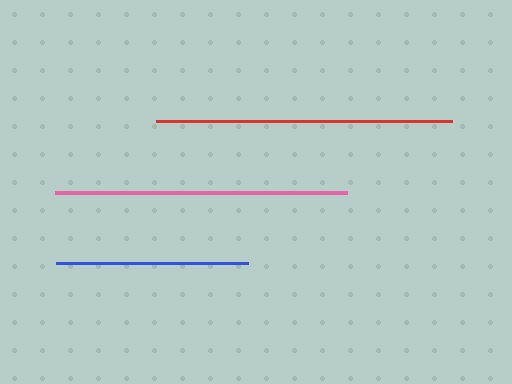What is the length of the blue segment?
The blue segment is approximately 192 pixels long.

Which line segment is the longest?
The red line is the longest at approximately 296 pixels.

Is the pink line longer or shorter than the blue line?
The pink line is longer than the blue line.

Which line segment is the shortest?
The blue line is the shortest at approximately 192 pixels.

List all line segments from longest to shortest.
From longest to shortest: red, pink, blue.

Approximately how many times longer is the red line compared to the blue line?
The red line is approximately 1.5 times the length of the blue line.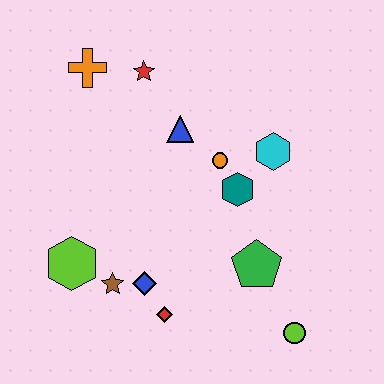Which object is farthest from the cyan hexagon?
The lime hexagon is farthest from the cyan hexagon.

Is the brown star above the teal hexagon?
No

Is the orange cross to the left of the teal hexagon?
Yes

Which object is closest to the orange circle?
The teal hexagon is closest to the orange circle.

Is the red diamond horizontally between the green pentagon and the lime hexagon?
Yes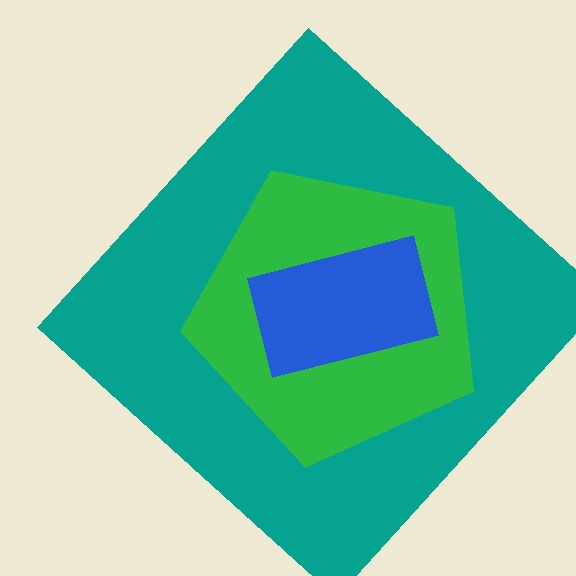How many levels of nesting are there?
3.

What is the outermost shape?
The teal diamond.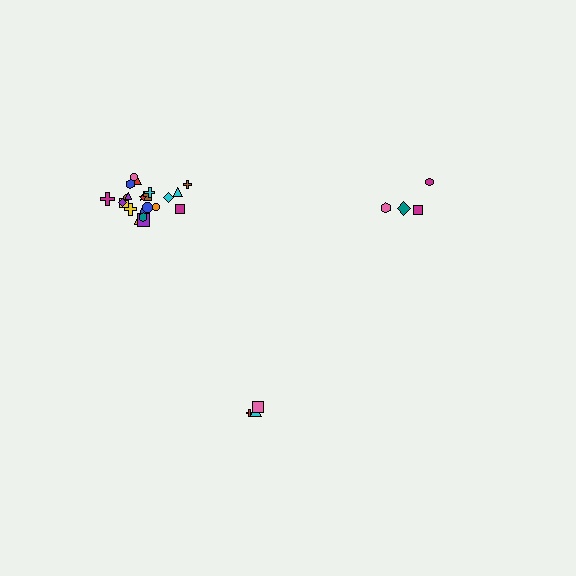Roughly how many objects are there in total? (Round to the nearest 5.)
Roughly 30 objects in total.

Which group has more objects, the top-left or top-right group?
The top-left group.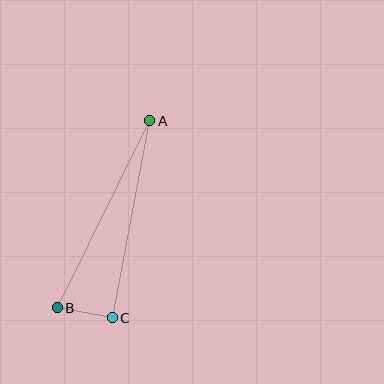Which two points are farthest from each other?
Points A and B are farthest from each other.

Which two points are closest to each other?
Points B and C are closest to each other.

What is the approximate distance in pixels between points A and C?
The distance between A and C is approximately 200 pixels.